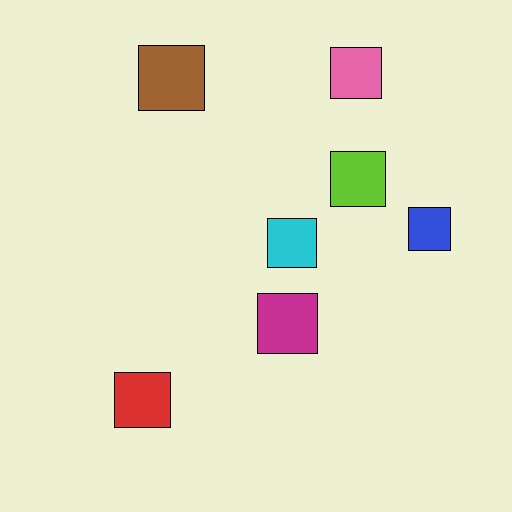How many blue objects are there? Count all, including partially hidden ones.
There is 1 blue object.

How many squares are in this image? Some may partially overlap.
There are 7 squares.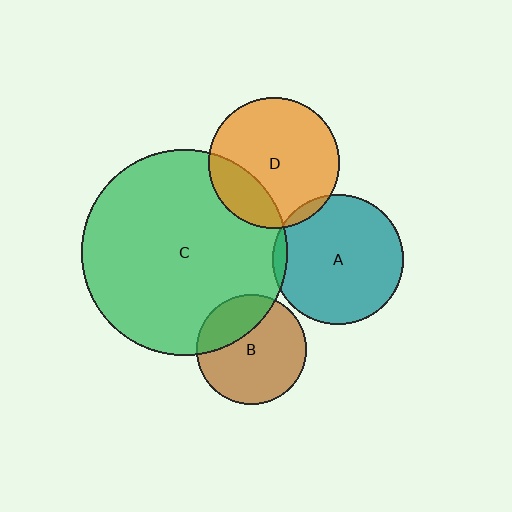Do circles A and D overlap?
Yes.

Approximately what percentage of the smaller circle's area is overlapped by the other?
Approximately 5%.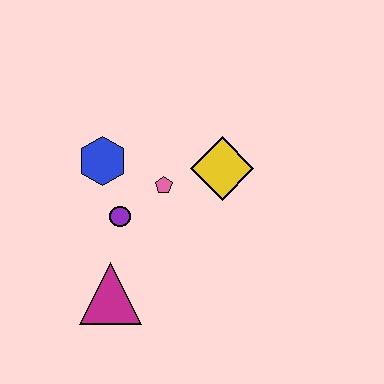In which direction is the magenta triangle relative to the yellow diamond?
The magenta triangle is below the yellow diamond.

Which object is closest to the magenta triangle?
The purple circle is closest to the magenta triangle.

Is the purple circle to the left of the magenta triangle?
No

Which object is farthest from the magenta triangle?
The yellow diamond is farthest from the magenta triangle.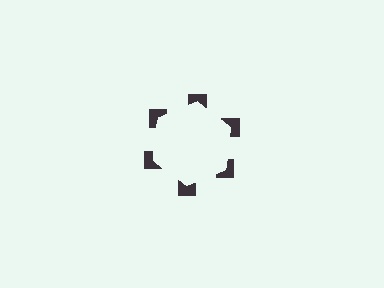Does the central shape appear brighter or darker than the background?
It typically appears slightly brighter than the background, even though no actual brightness change is drawn.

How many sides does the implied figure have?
6 sides.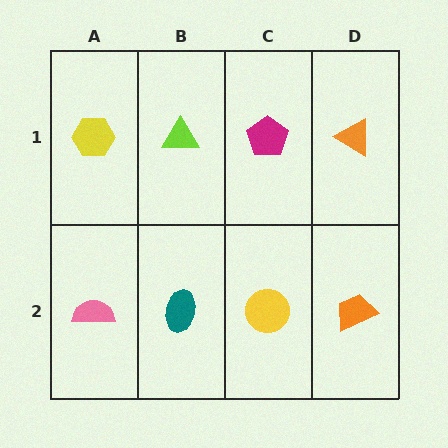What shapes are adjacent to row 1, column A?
A pink semicircle (row 2, column A), a lime triangle (row 1, column B).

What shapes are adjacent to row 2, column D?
An orange triangle (row 1, column D), a yellow circle (row 2, column C).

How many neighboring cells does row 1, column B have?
3.